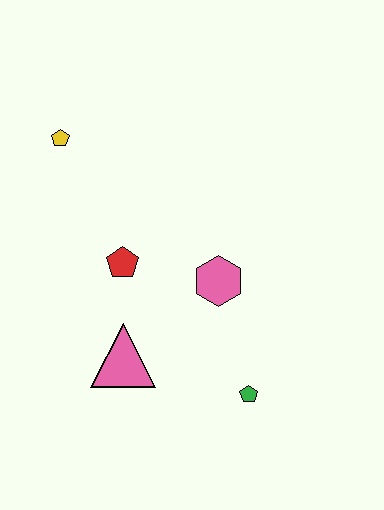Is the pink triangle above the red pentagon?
No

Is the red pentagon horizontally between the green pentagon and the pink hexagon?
No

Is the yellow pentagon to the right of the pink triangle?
No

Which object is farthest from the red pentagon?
The green pentagon is farthest from the red pentagon.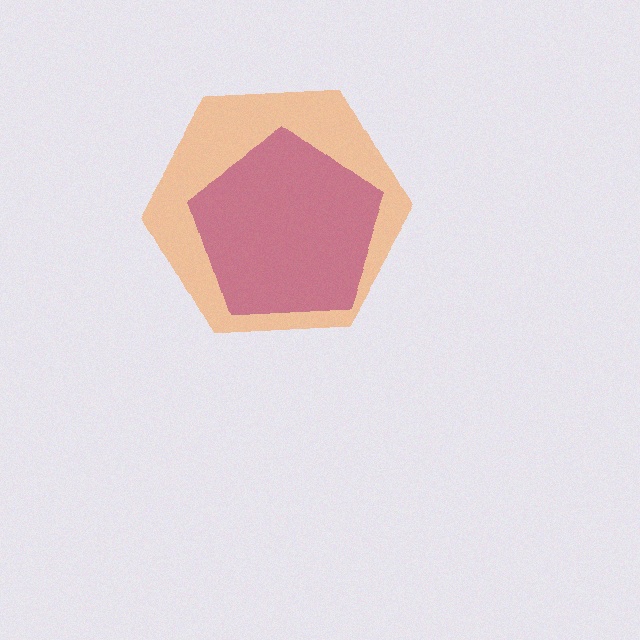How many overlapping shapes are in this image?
There are 2 overlapping shapes in the image.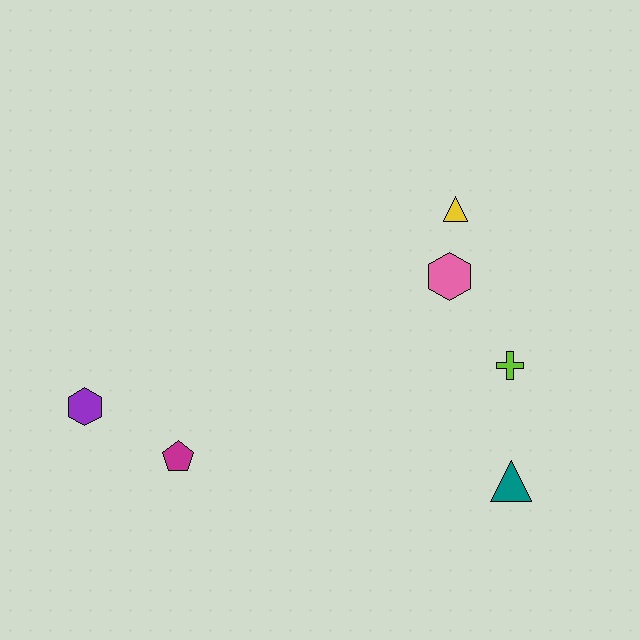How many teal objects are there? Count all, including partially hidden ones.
There is 1 teal object.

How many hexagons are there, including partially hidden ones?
There are 2 hexagons.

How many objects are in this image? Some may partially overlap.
There are 6 objects.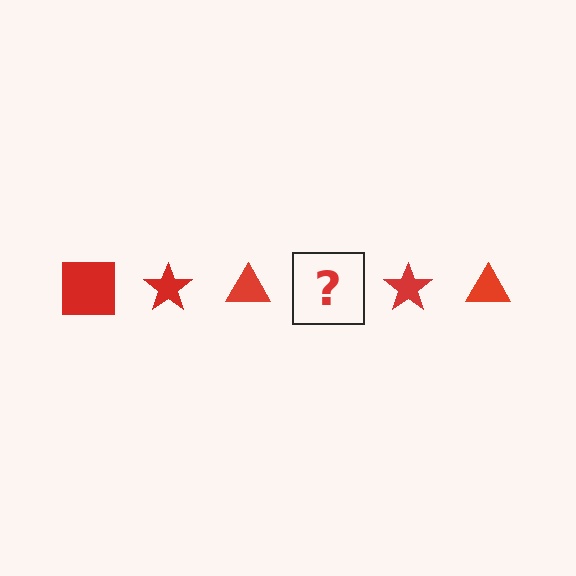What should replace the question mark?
The question mark should be replaced with a red square.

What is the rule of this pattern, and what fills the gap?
The rule is that the pattern cycles through square, star, triangle shapes in red. The gap should be filled with a red square.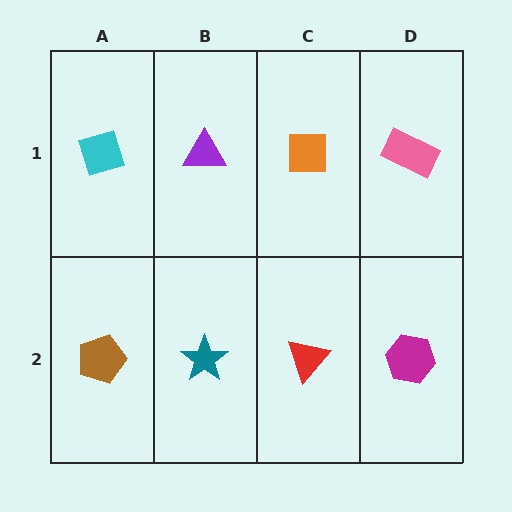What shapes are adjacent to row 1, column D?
A magenta hexagon (row 2, column D), an orange square (row 1, column C).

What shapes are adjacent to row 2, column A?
A cyan diamond (row 1, column A), a teal star (row 2, column B).